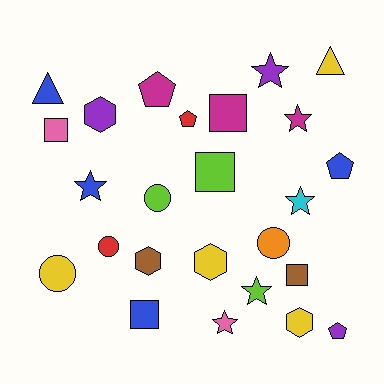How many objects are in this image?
There are 25 objects.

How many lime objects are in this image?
There are 3 lime objects.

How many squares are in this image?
There are 5 squares.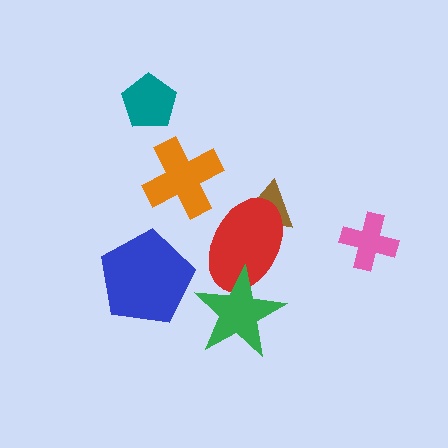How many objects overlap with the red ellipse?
2 objects overlap with the red ellipse.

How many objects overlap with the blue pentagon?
0 objects overlap with the blue pentagon.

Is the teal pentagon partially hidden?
No, no other shape covers it.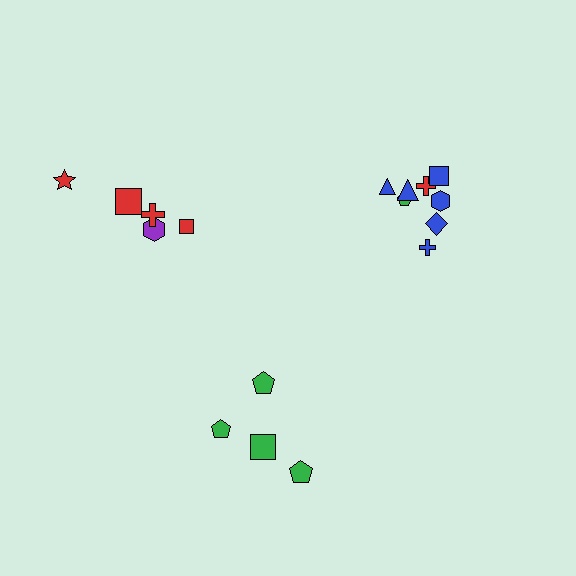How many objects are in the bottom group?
There are 4 objects.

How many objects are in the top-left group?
There are 5 objects.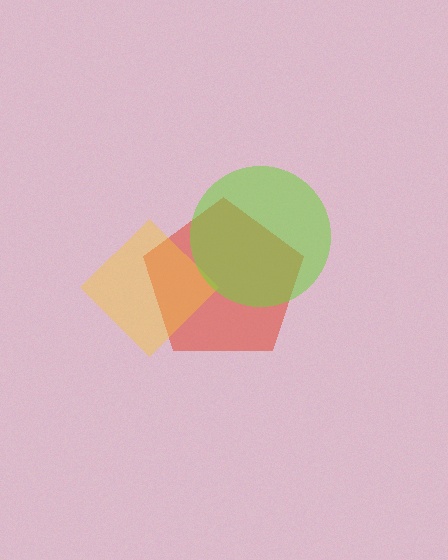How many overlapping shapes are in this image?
There are 3 overlapping shapes in the image.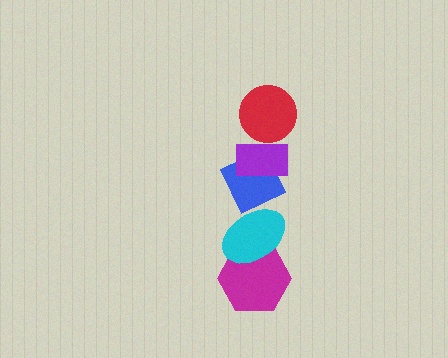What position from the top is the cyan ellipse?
The cyan ellipse is 4th from the top.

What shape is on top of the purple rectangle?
The red circle is on top of the purple rectangle.